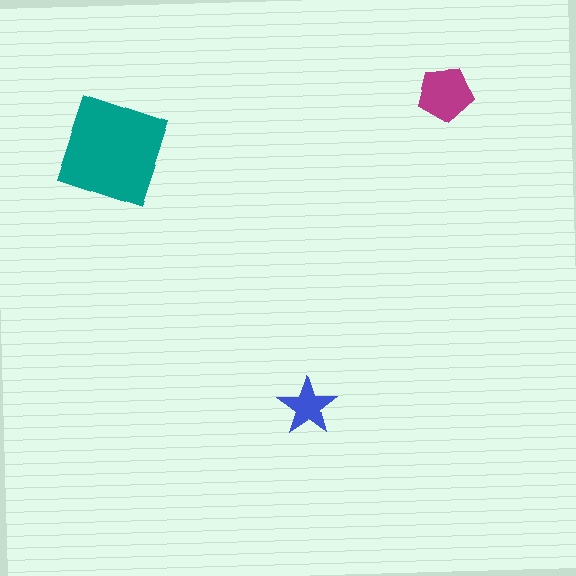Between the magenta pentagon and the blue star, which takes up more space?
The magenta pentagon.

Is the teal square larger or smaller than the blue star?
Larger.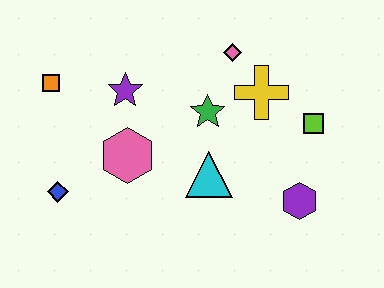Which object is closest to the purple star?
The pink hexagon is closest to the purple star.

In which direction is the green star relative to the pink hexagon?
The green star is to the right of the pink hexagon.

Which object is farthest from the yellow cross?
The blue diamond is farthest from the yellow cross.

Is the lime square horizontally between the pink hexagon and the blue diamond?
No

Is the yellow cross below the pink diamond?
Yes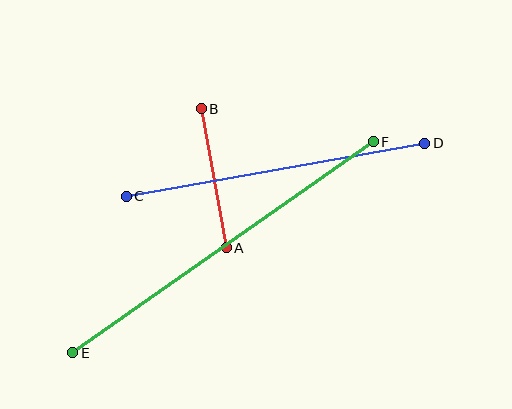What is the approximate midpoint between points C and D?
The midpoint is at approximately (275, 170) pixels.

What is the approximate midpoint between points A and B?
The midpoint is at approximately (214, 178) pixels.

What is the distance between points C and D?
The distance is approximately 303 pixels.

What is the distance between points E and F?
The distance is approximately 368 pixels.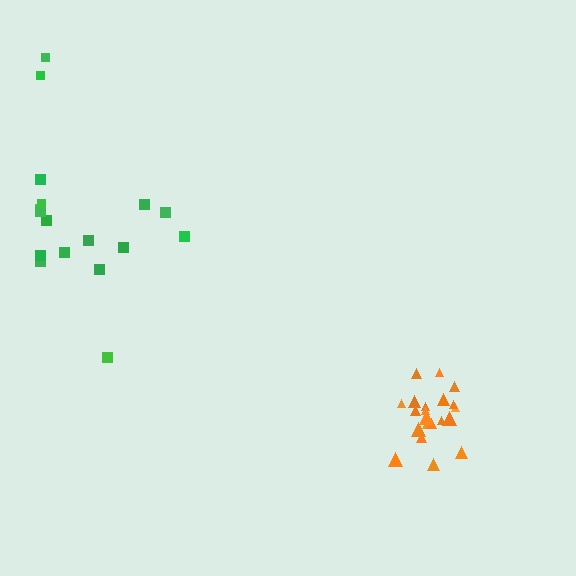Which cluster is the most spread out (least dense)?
Green.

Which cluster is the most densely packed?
Orange.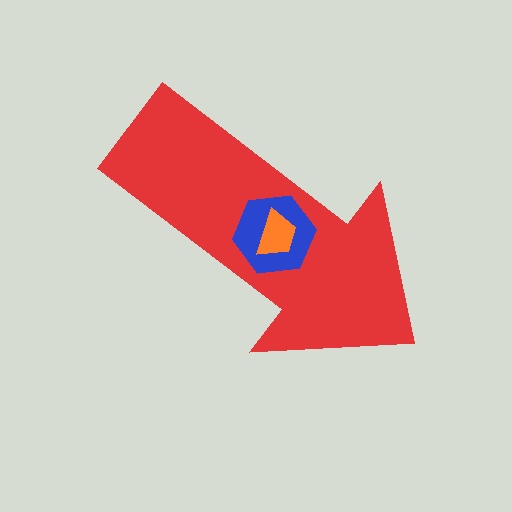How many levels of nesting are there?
3.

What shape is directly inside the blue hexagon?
The orange trapezoid.